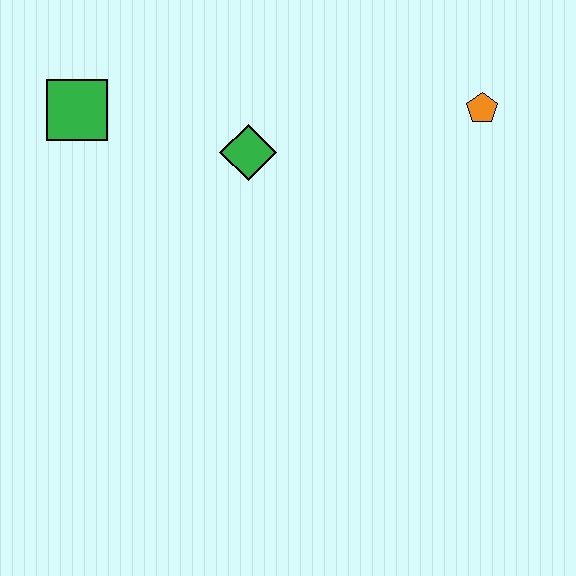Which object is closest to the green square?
The green diamond is closest to the green square.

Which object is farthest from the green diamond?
The orange pentagon is farthest from the green diamond.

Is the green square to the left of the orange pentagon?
Yes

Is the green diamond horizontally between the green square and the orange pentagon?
Yes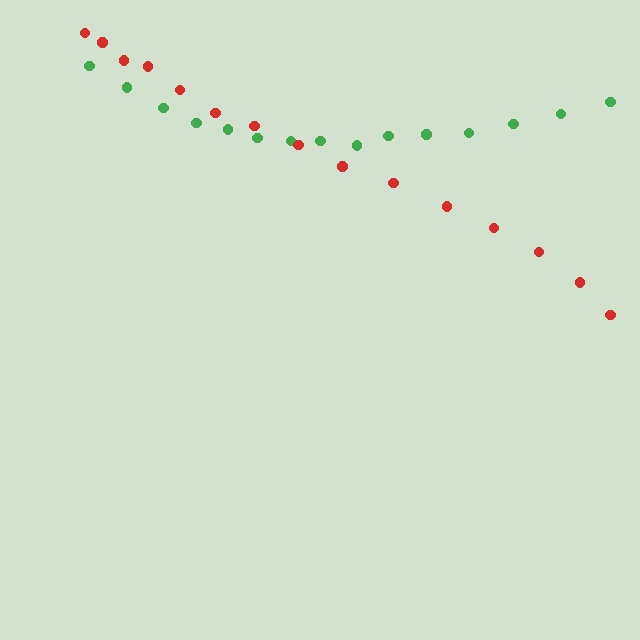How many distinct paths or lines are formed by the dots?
There are 2 distinct paths.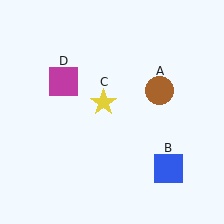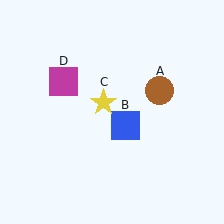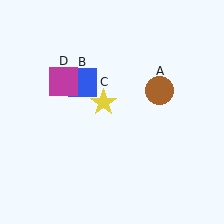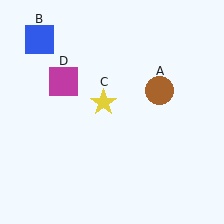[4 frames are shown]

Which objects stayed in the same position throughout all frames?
Brown circle (object A) and yellow star (object C) and magenta square (object D) remained stationary.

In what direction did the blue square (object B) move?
The blue square (object B) moved up and to the left.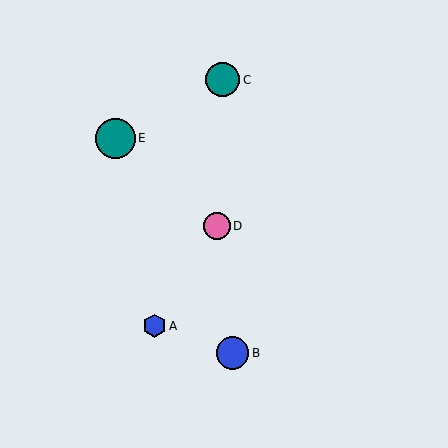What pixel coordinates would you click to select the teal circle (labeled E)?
Click at (115, 138) to select the teal circle E.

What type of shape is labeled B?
Shape B is a blue circle.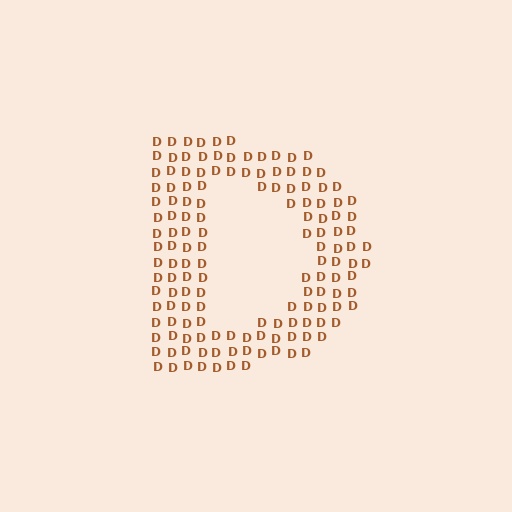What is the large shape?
The large shape is the letter D.